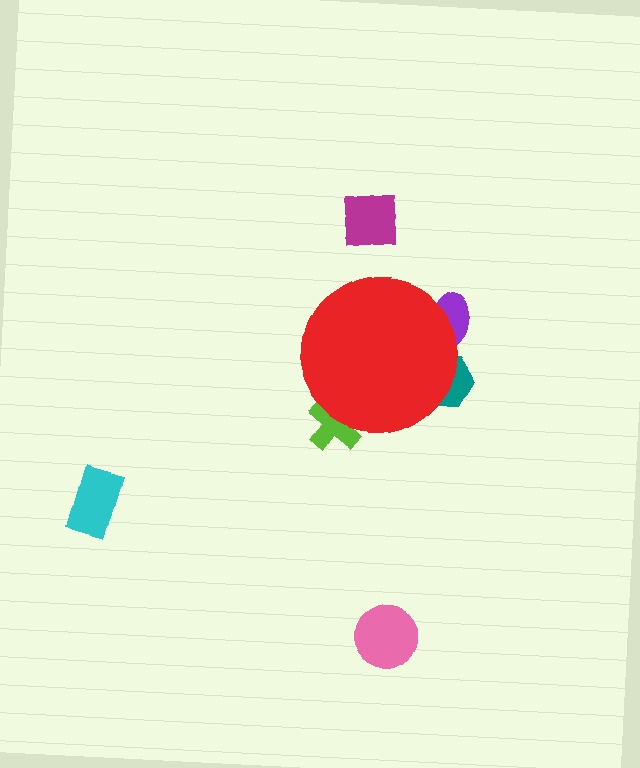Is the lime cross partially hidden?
Yes, the lime cross is partially hidden behind the red circle.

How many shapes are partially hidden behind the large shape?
3 shapes are partially hidden.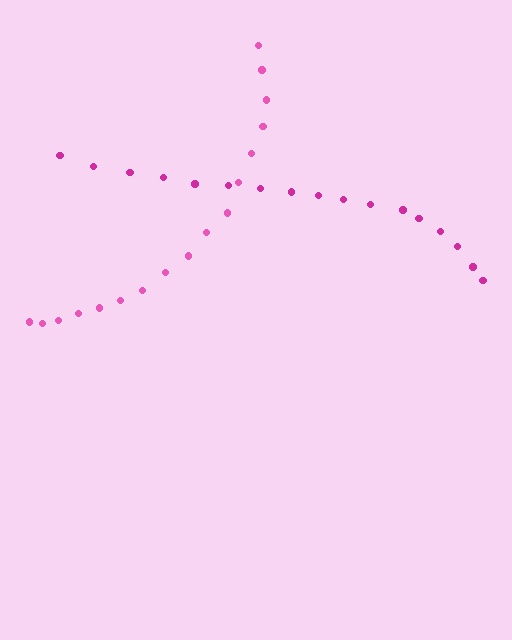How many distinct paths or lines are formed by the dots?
There are 2 distinct paths.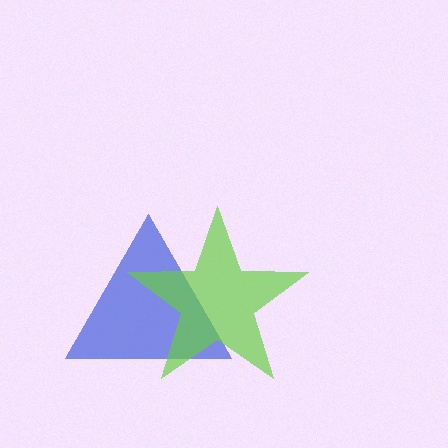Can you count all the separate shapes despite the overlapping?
Yes, there are 2 separate shapes.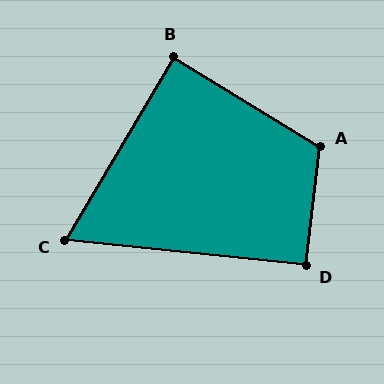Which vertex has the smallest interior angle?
C, at approximately 65 degrees.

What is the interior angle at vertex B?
Approximately 89 degrees (approximately right).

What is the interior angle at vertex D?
Approximately 91 degrees (approximately right).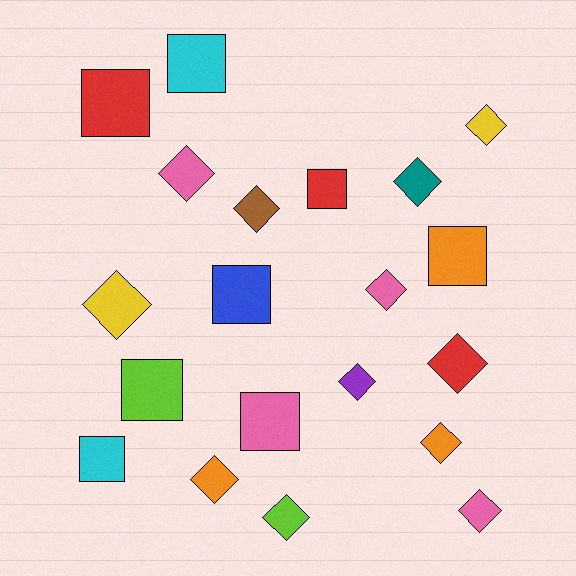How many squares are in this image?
There are 8 squares.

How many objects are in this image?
There are 20 objects.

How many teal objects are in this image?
There is 1 teal object.